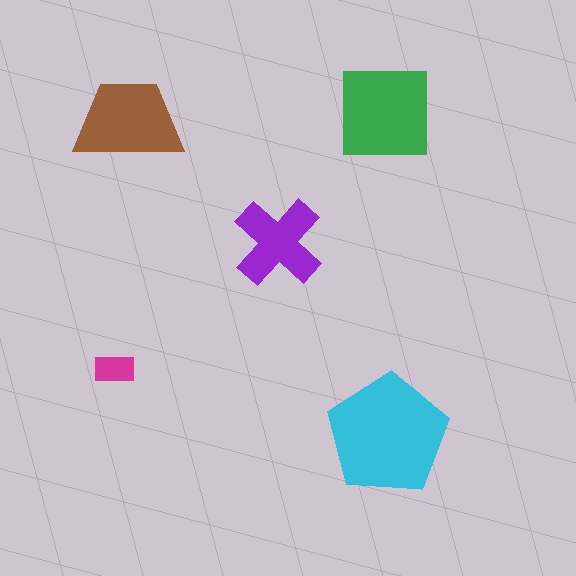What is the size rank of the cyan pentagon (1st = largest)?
1st.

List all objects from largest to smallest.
The cyan pentagon, the green square, the brown trapezoid, the purple cross, the magenta rectangle.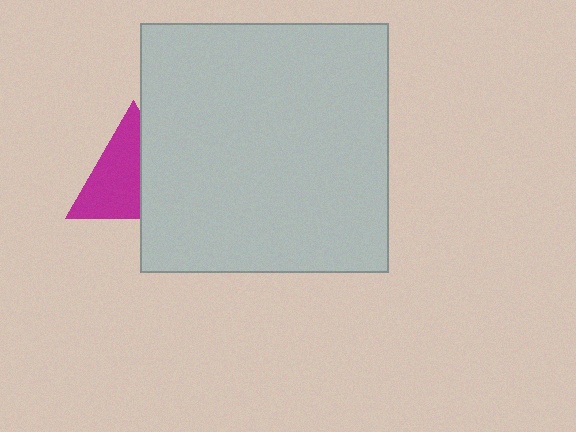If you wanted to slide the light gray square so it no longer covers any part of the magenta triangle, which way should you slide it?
Slide it right — that is the most direct way to separate the two shapes.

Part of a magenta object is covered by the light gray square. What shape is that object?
It is a triangle.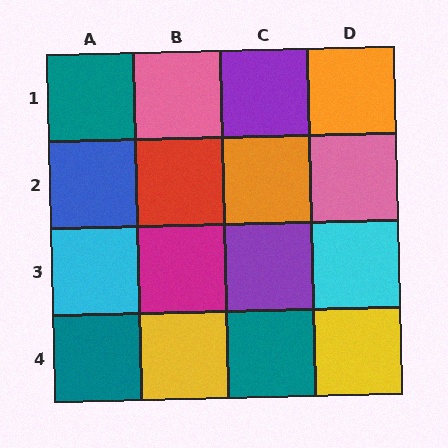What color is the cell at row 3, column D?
Cyan.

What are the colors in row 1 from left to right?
Teal, pink, purple, orange.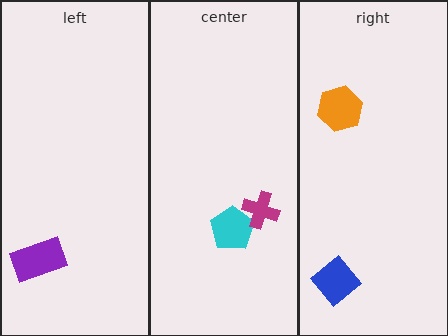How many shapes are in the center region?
2.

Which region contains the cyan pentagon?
The center region.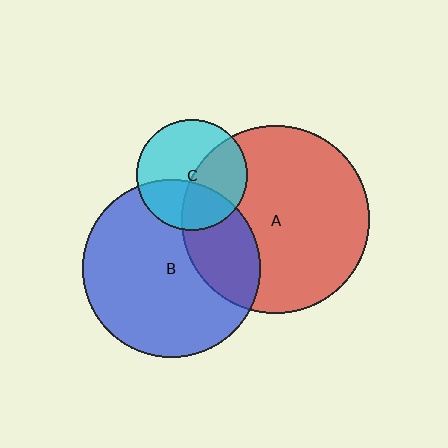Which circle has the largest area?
Circle A (red).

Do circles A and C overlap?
Yes.